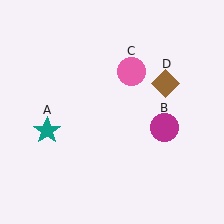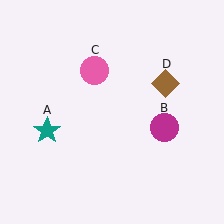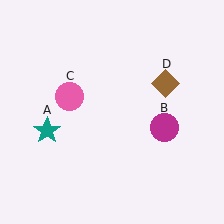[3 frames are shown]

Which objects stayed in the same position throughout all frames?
Teal star (object A) and magenta circle (object B) and brown diamond (object D) remained stationary.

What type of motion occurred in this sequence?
The pink circle (object C) rotated counterclockwise around the center of the scene.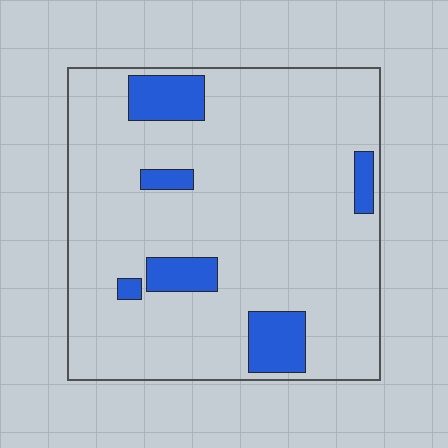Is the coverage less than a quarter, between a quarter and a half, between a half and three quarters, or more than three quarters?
Less than a quarter.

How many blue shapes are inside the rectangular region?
6.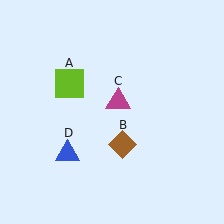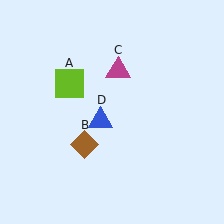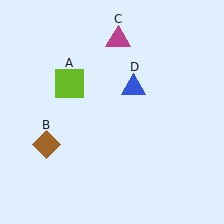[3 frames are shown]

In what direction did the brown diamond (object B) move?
The brown diamond (object B) moved left.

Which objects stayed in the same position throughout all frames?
Lime square (object A) remained stationary.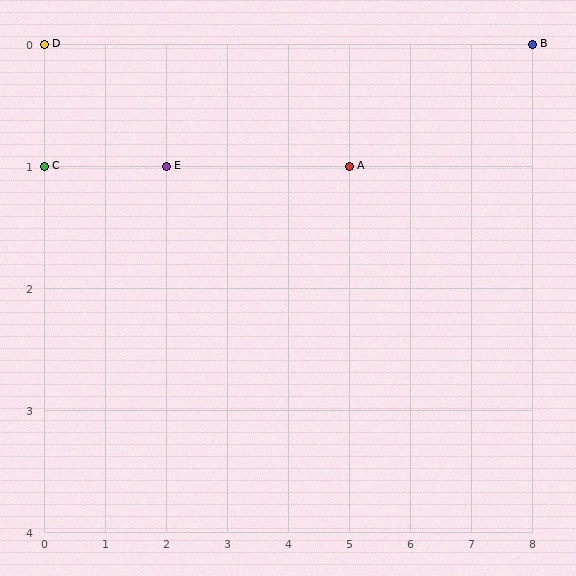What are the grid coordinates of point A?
Point A is at grid coordinates (5, 1).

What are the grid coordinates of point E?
Point E is at grid coordinates (2, 1).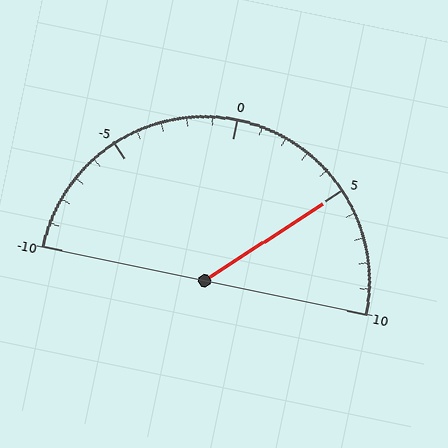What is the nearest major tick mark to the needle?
The nearest major tick mark is 5.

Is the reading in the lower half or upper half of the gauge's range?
The reading is in the upper half of the range (-10 to 10).